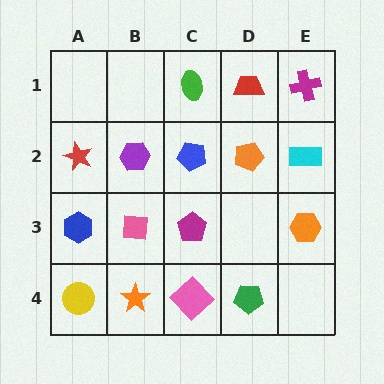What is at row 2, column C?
A blue pentagon.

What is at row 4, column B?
An orange star.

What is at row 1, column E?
A magenta cross.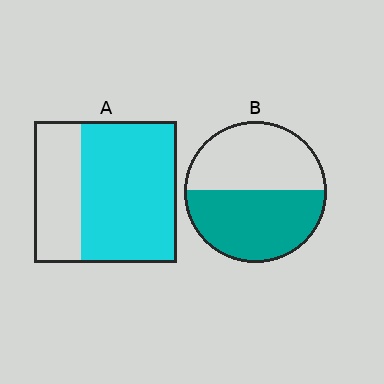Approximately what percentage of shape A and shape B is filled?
A is approximately 65% and B is approximately 50%.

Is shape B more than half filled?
Roughly half.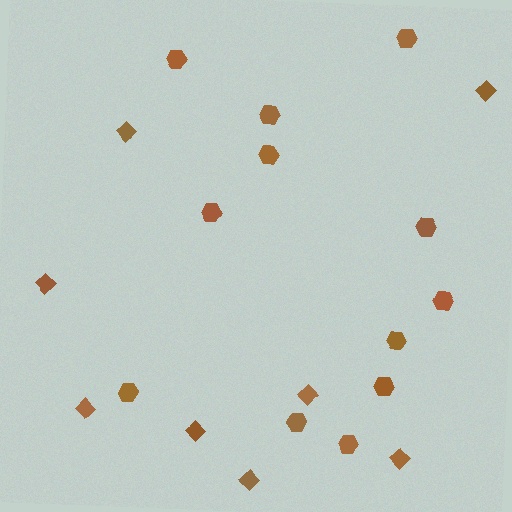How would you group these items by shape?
There are 2 groups: one group of hexagons (12) and one group of diamonds (8).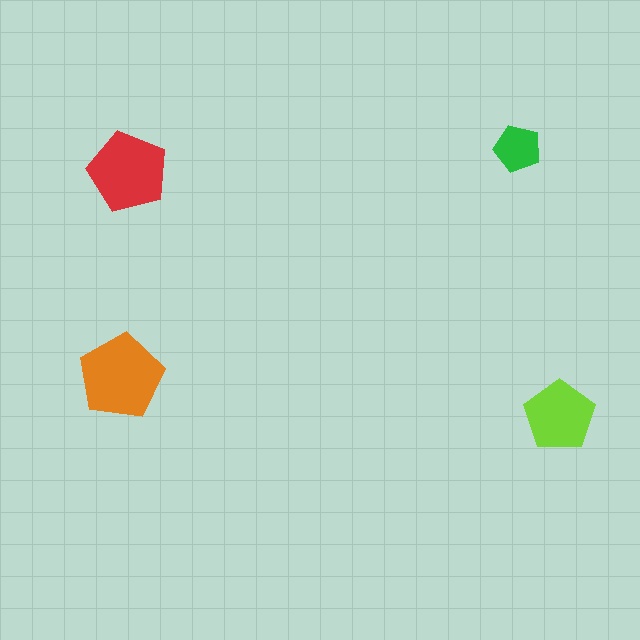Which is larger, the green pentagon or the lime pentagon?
The lime one.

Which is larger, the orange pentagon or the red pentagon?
The orange one.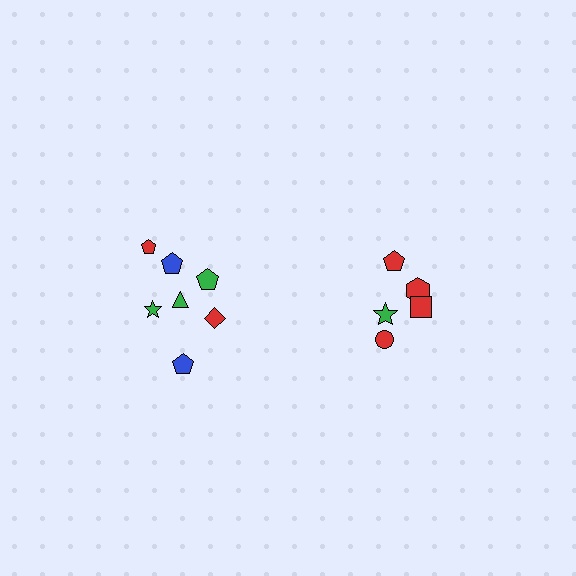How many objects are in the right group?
There are 5 objects.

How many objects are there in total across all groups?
There are 12 objects.